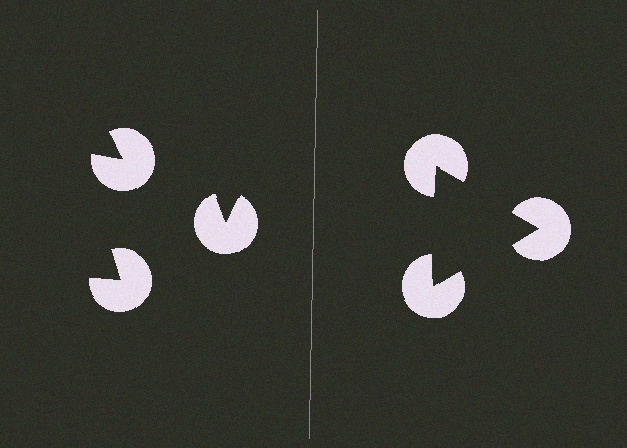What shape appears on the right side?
An illusory triangle.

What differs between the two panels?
The pac-man discs are positioned identically on both sides; only the wedge orientations differ. On the right they align to a triangle; on the left they are misaligned.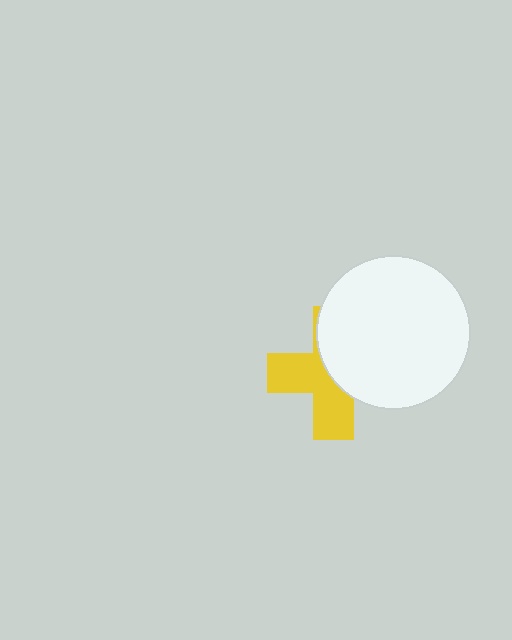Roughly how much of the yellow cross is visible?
About half of it is visible (roughly 49%).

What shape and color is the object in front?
The object in front is a white circle.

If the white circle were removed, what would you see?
You would see the complete yellow cross.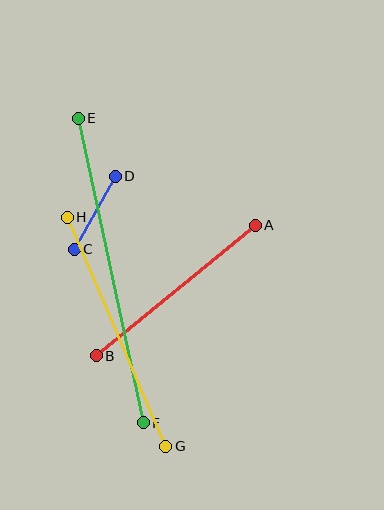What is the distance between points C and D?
The distance is approximately 84 pixels.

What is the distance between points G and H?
The distance is approximately 249 pixels.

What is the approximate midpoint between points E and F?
The midpoint is at approximately (111, 271) pixels.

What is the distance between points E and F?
The distance is approximately 311 pixels.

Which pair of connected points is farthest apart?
Points E and F are farthest apart.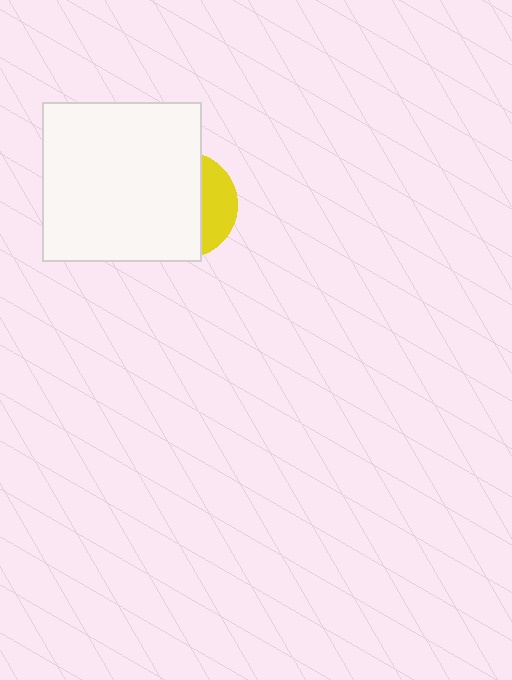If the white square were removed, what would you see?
You would see the complete yellow circle.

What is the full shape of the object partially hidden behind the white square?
The partially hidden object is a yellow circle.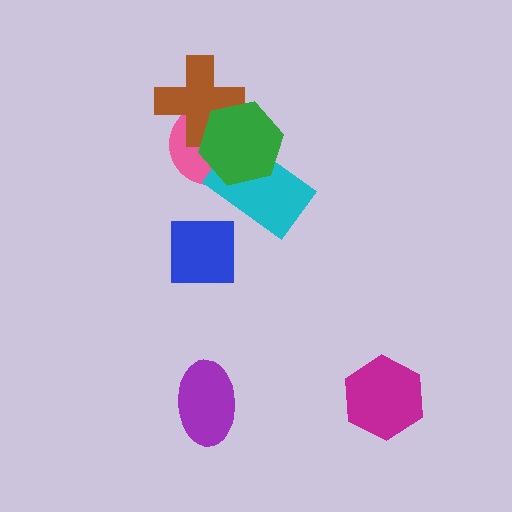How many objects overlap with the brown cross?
2 objects overlap with the brown cross.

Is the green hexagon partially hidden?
No, no other shape covers it.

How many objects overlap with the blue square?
0 objects overlap with the blue square.